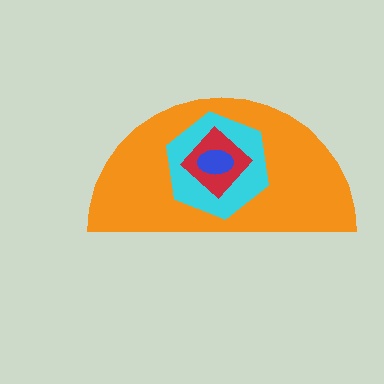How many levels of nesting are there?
4.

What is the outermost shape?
The orange semicircle.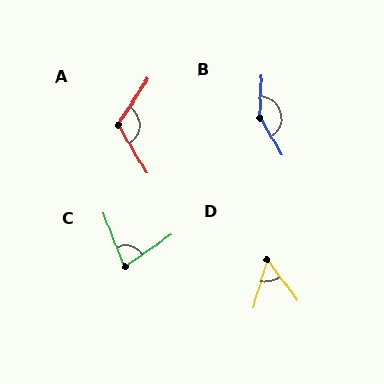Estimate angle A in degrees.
Approximately 116 degrees.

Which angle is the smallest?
D, at approximately 53 degrees.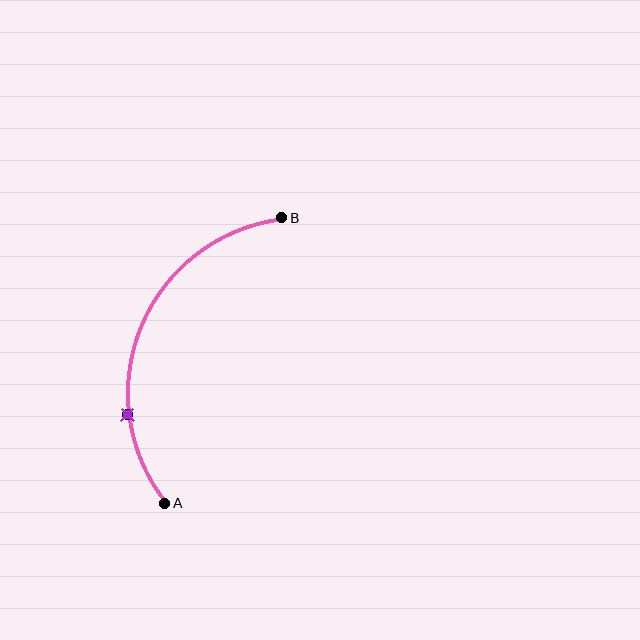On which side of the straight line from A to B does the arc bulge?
The arc bulges to the left of the straight line connecting A and B.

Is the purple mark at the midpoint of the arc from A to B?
No. The purple mark lies on the arc but is closer to endpoint A. The arc midpoint would be at the point on the curve equidistant along the arc from both A and B.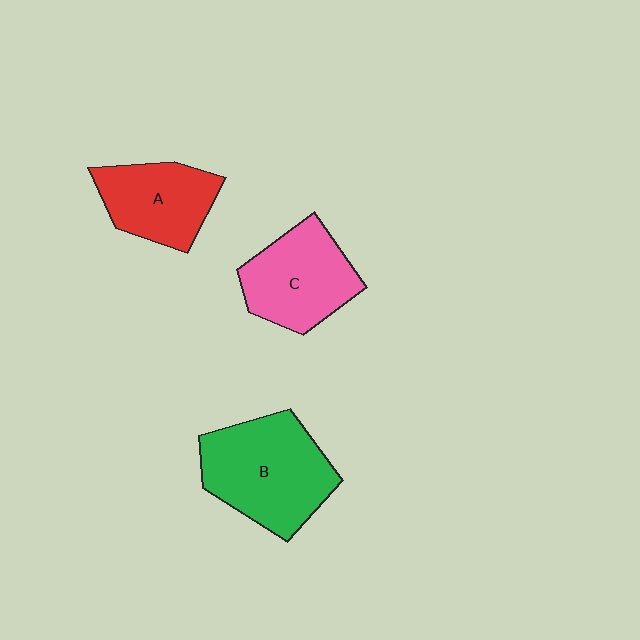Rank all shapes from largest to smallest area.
From largest to smallest: B (green), C (pink), A (red).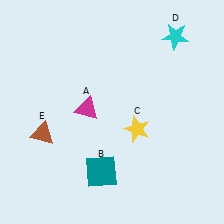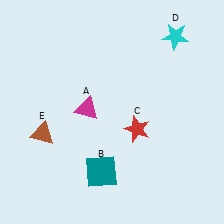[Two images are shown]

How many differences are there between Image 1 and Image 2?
There is 1 difference between the two images.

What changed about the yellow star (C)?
In Image 1, C is yellow. In Image 2, it changed to red.